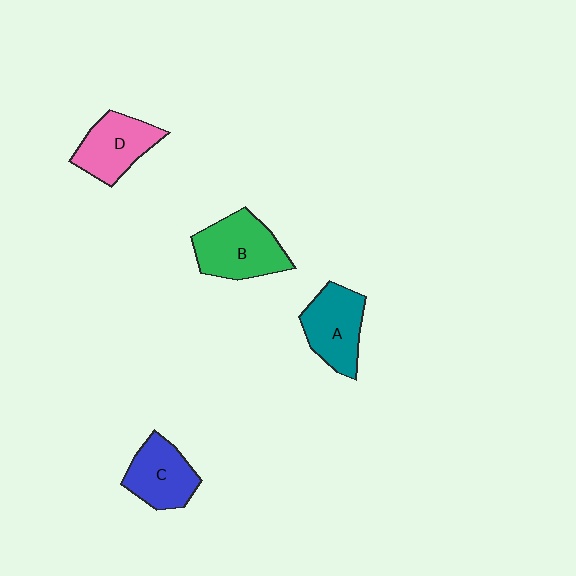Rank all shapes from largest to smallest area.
From largest to smallest: B (green), A (teal), D (pink), C (blue).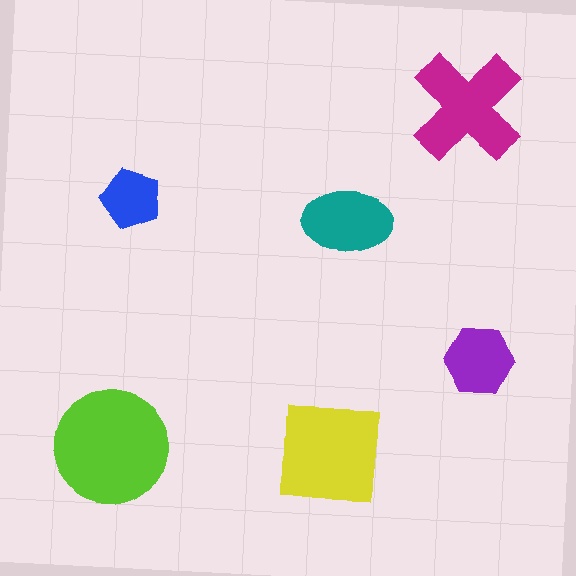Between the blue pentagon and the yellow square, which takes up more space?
The yellow square.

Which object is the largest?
The lime circle.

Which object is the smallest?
The blue pentagon.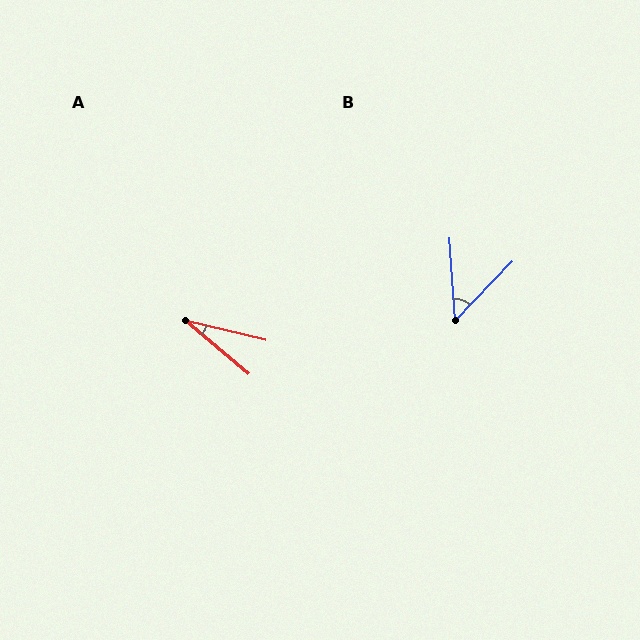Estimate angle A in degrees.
Approximately 27 degrees.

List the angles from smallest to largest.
A (27°), B (48°).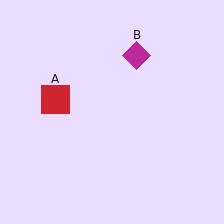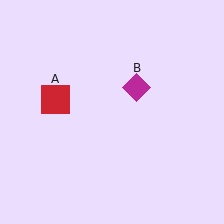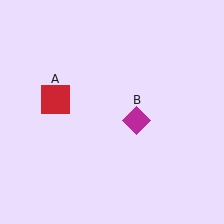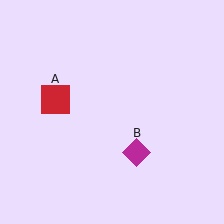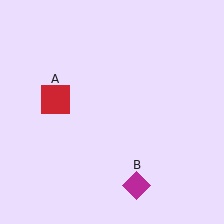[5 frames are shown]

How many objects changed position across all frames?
1 object changed position: magenta diamond (object B).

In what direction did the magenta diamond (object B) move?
The magenta diamond (object B) moved down.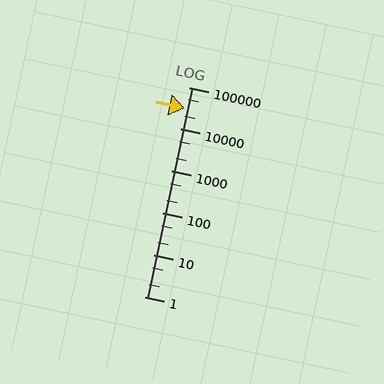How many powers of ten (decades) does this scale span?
The scale spans 5 decades, from 1 to 100000.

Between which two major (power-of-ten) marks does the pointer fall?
The pointer is between 10000 and 100000.